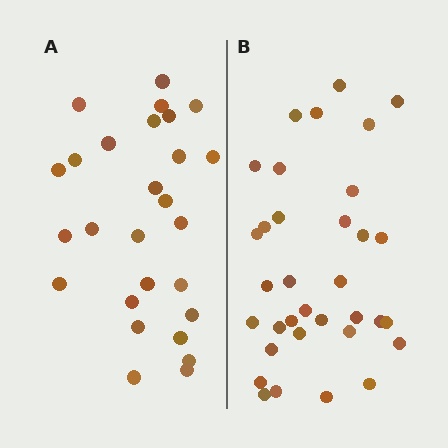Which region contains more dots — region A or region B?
Region B (the right region) has more dots.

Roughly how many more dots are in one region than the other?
Region B has roughly 8 or so more dots than region A.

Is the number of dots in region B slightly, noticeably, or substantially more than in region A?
Region B has noticeably more, but not dramatically so. The ratio is roughly 1.3 to 1.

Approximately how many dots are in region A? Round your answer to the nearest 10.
About 30 dots. (The exact count is 27, which rounds to 30.)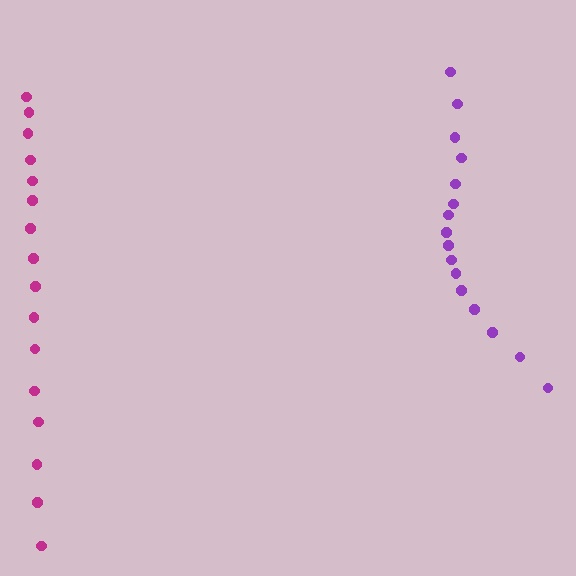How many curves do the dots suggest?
There are 2 distinct paths.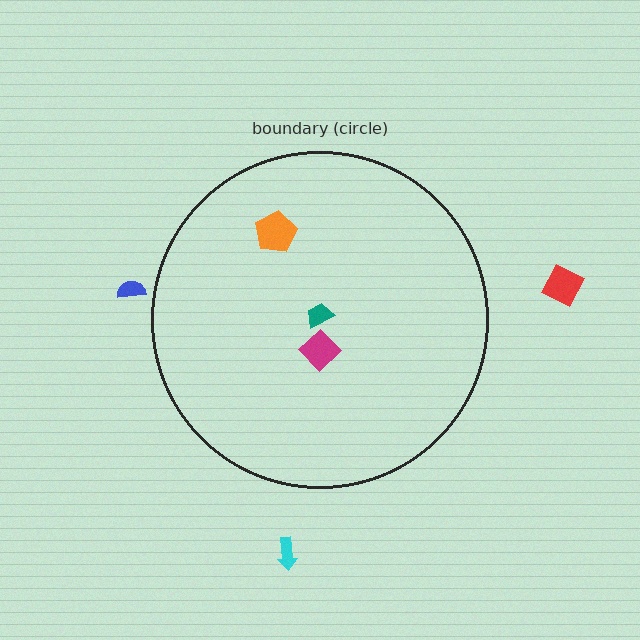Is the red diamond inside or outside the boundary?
Outside.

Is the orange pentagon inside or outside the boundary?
Inside.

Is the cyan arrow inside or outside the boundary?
Outside.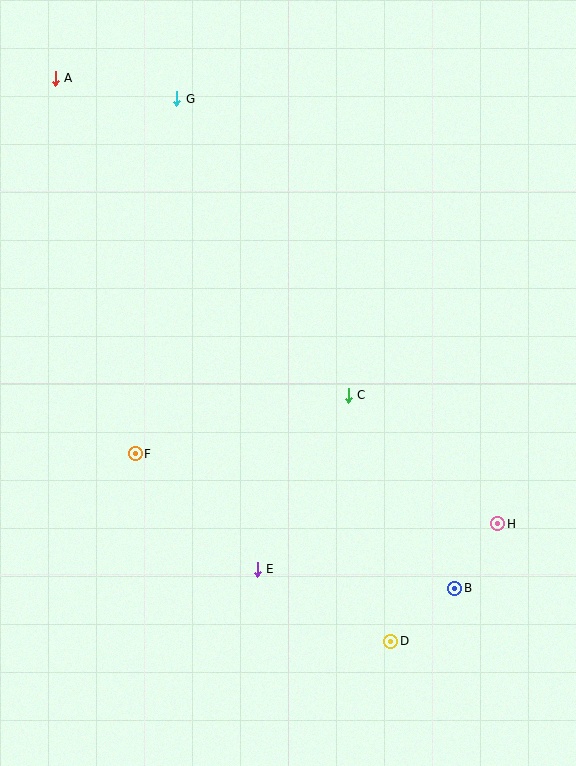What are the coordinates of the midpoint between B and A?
The midpoint between B and A is at (255, 333).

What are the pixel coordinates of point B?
Point B is at (455, 588).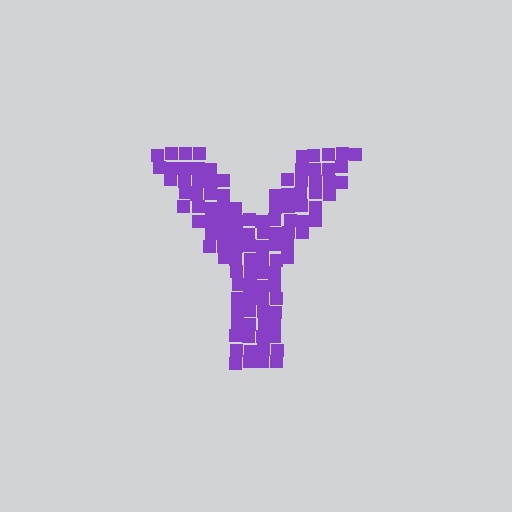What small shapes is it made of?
It is made of small squares.